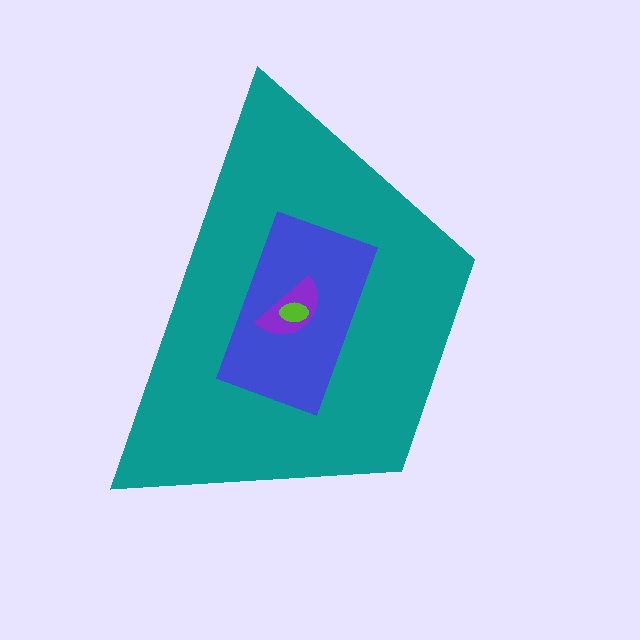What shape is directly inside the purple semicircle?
The lime ellipse.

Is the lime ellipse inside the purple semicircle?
Yes.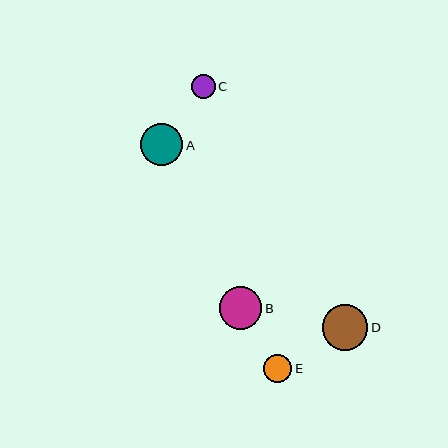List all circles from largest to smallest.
From largest to smallest: D, B, A, E, C.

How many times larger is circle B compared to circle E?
Circle B is approximately 1.5 times the size of circle E.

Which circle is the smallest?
Circle C is the smallest with a size of approximately 24 pixels.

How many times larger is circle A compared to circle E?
Circle A is approximately 1.5 times the size of circle E.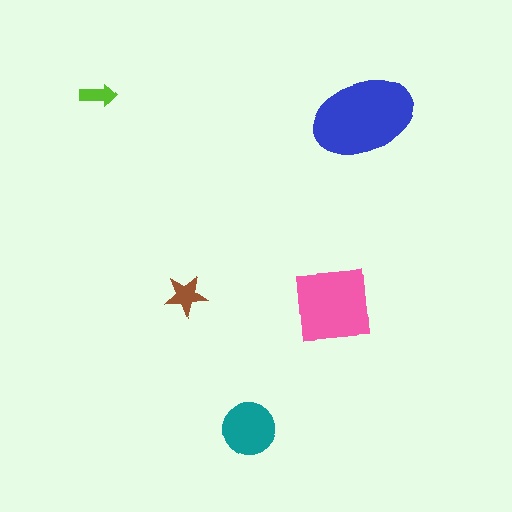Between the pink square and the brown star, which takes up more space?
The pink square.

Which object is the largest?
The blue ellipse.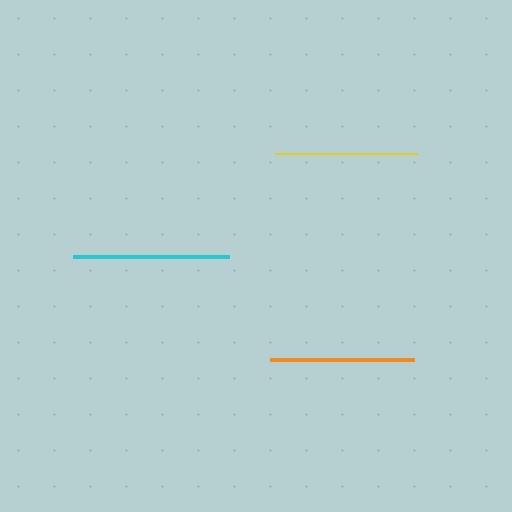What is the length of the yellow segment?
The yellow segment is approximately 142 pixels long.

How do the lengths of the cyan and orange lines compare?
The cyan and orange lines are approximately the same length.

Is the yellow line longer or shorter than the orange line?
The orange line is longer than the yellow line.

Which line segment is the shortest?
The yellow line is the shortest at approximately 142 pixels.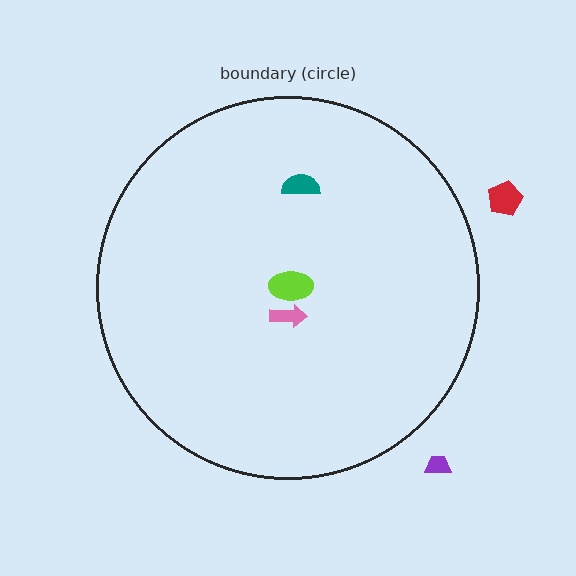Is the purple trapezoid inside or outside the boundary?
Outside.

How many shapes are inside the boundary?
3 inside, 2 outside.